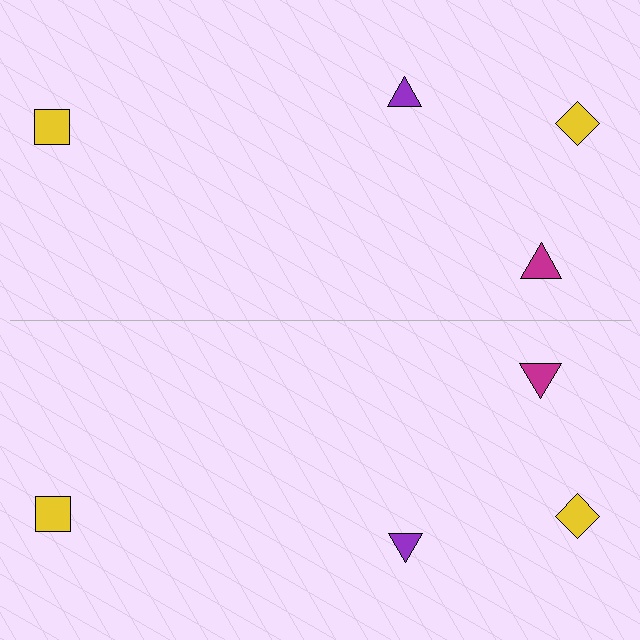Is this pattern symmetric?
Yes, this pattern has bilateral (reflection) symmetry.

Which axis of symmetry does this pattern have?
The pattern has a horizontal axis of symmetry running through the center of the image.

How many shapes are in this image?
There are 8 shapes in this image.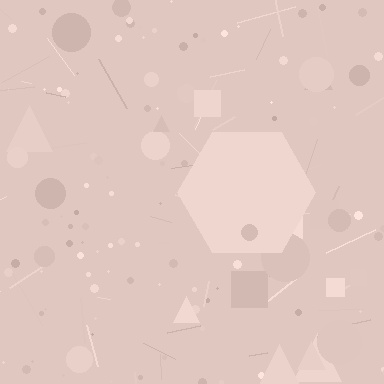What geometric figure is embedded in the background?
A hexagon is embedded in the background.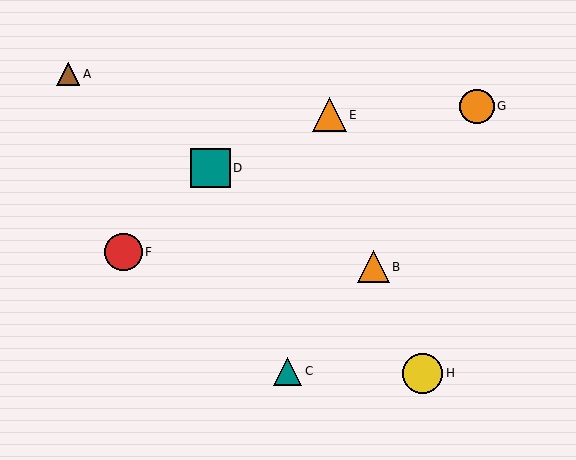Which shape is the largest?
The yellow circle (labeled H) is the largest.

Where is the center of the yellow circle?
The center of the yellow circle is at (423, 373).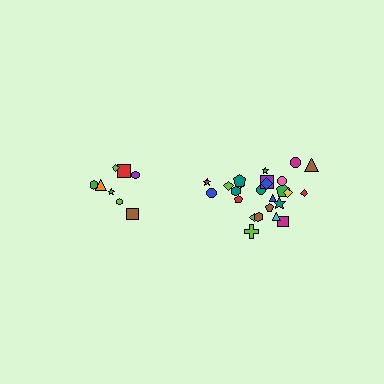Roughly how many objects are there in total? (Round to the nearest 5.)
Roughly 35 objects in total.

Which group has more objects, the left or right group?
The right group.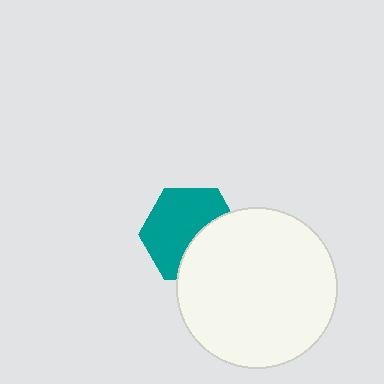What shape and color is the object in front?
The object in front is a white circle.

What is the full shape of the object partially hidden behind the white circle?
The partially hidden object is a teal hexagon.